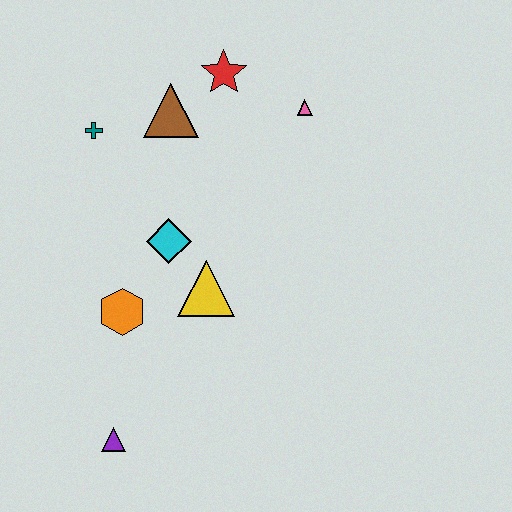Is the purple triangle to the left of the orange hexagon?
Yes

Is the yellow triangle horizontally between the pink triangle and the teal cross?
Yes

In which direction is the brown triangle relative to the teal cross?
The brown triangle is to the right of the teal cross.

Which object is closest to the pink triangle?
The red star is closest to the pink triangle.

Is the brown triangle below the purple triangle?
No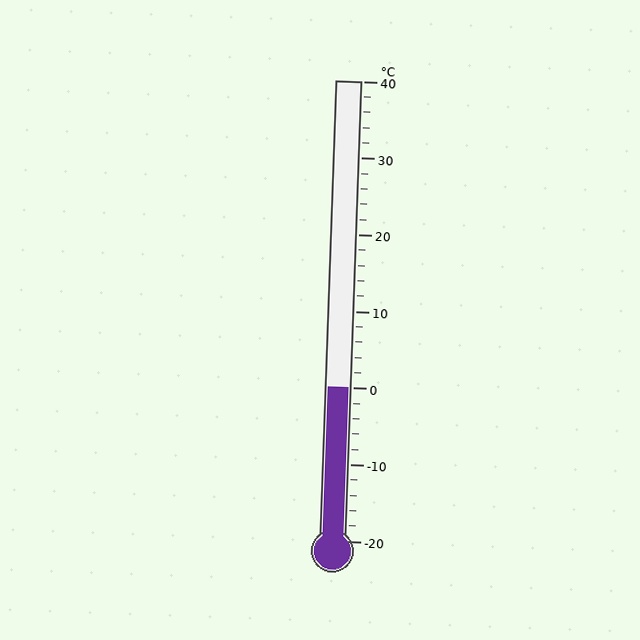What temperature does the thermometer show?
The thermometer shows approximately 0°C.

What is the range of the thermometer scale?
The thermometer scale ranges from -20°C to 40°C.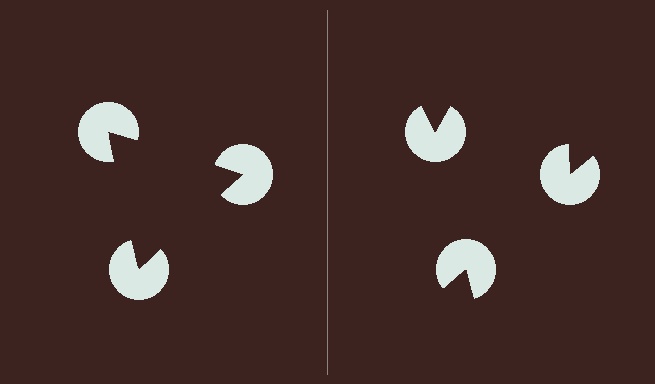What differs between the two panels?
The pac-man discs are positioned identically on both sides; only the wedge orientations differ. On the left they align to a triangle; on the right they are misaligned.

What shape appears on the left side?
An illusory triangle.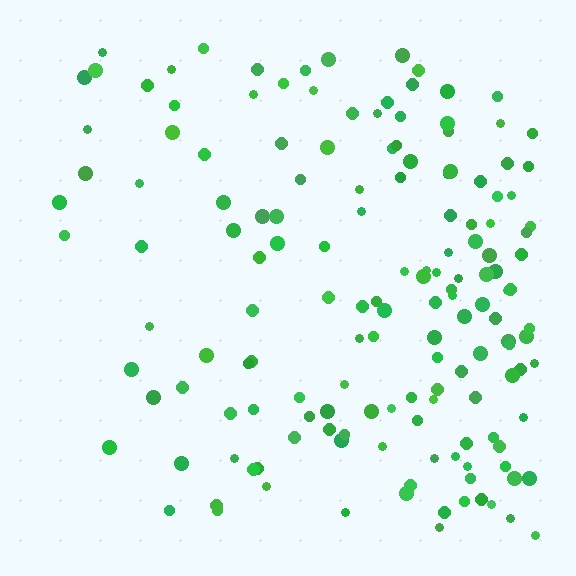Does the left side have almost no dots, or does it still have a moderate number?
Still a moderate number, just noticeably fewer than the right.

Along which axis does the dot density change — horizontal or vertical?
Horizontal.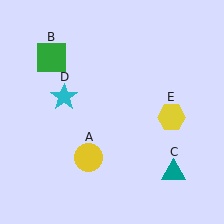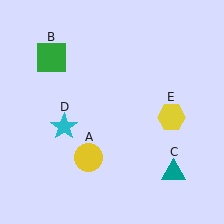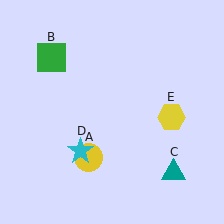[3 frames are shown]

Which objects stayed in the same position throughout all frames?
Yellow circle (object A) and green square (object B) and teal triangle (object C) and yellow hexagon (object E) remained stationary.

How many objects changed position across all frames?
1 object changed position: cyan star (object D).